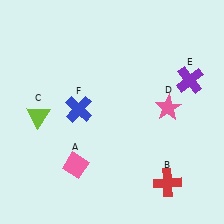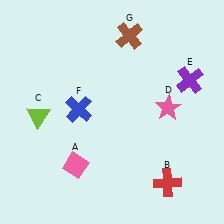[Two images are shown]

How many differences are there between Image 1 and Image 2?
There is 1 difference between the two images.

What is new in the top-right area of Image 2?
A brown cross (G) was added in the top-right area of Image 2.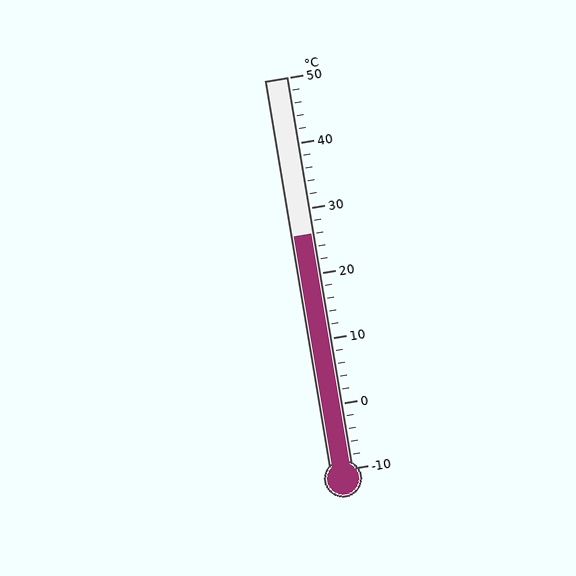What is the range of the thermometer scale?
The thermometer scale ranges from -10°C to 50°C.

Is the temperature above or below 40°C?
The temperature is below 40°C.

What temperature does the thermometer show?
The thermometer shows approximately 26°C.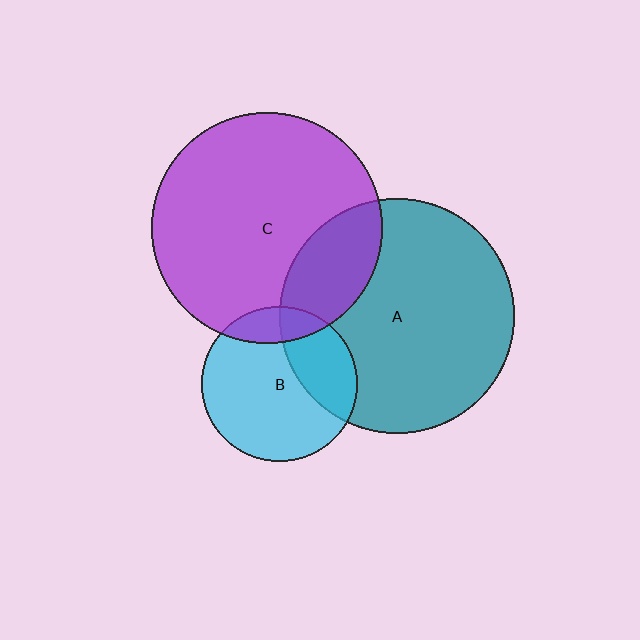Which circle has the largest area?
Circle A (teal).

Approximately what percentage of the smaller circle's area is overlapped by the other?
Approximately 30%.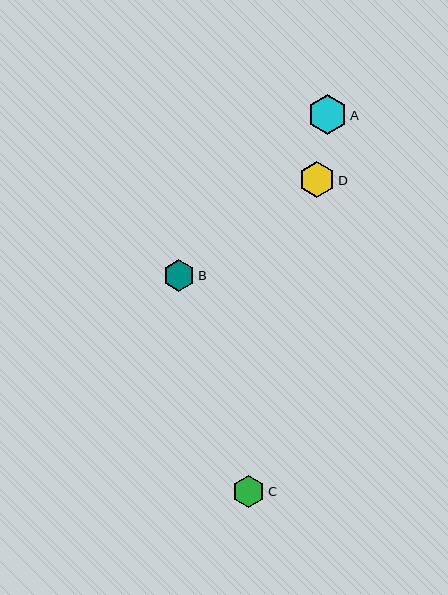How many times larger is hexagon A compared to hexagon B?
Hexagon A is approximately 1.2 times the size of hexagon B.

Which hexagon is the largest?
Hexagon A is the largest with a size of approximately 39 pixels.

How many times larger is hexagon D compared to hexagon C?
Hexagon D is approximately 1.1 times the size of hexagon C.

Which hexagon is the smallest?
Hexagon C is the smallest with a size of approximately 32 pixels.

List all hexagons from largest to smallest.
From largest to smallest: A, D, B, C.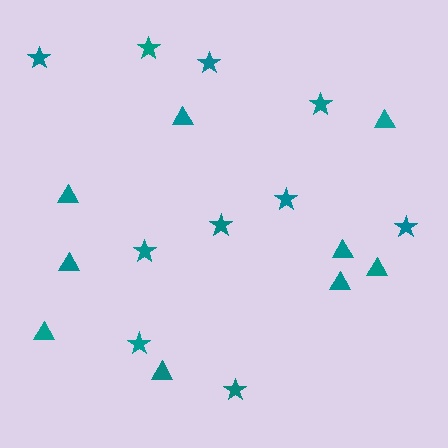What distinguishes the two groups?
There are 2 groups: one group of triangles (9) and one group of stars (10).